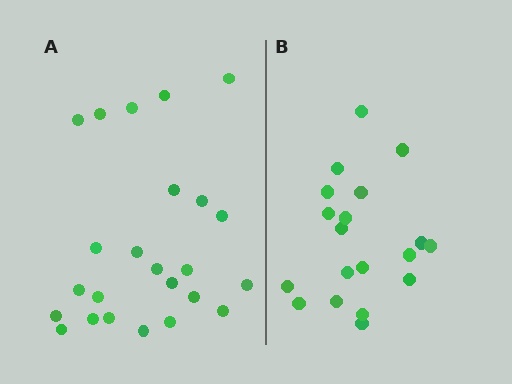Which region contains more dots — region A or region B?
Region A (the left region) has more dots.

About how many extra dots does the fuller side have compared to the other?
Region A has about 5 more dots than region B.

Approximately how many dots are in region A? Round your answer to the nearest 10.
About 20 dots. (The exact count is 24, which rounds to 20.)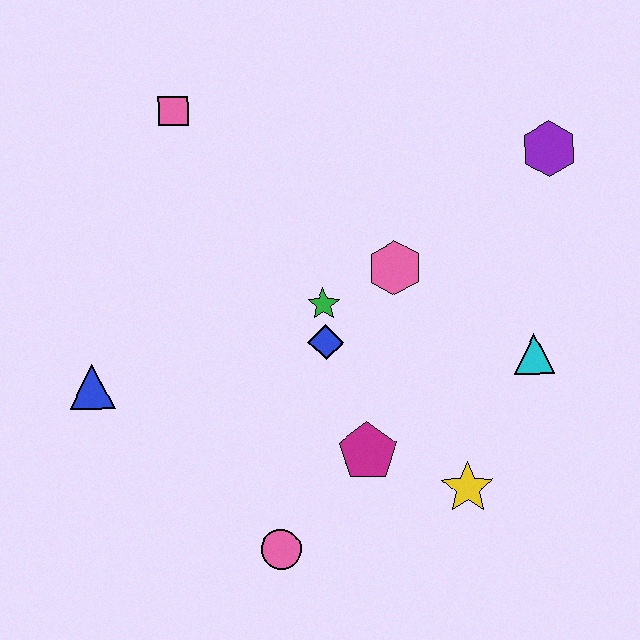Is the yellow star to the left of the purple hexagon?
Yes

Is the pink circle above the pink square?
No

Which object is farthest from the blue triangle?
The purple hexagon is farthest from the blue triangle.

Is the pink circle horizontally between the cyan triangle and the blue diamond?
No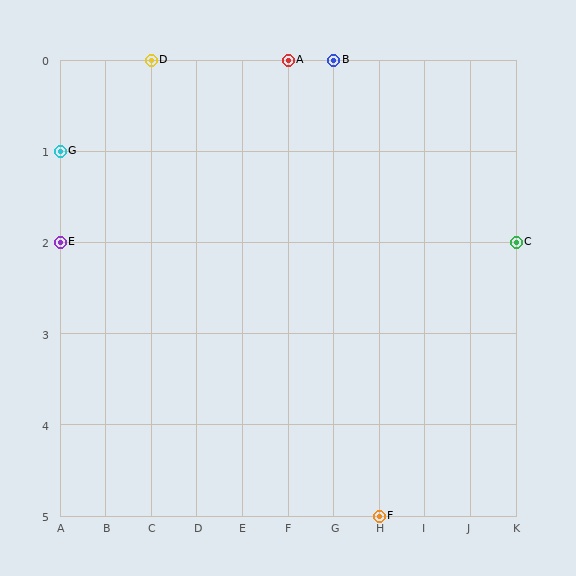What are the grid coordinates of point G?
Point G is at grid coordinates (A, 1).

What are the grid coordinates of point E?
Point E is at grid coordinates (A, 2).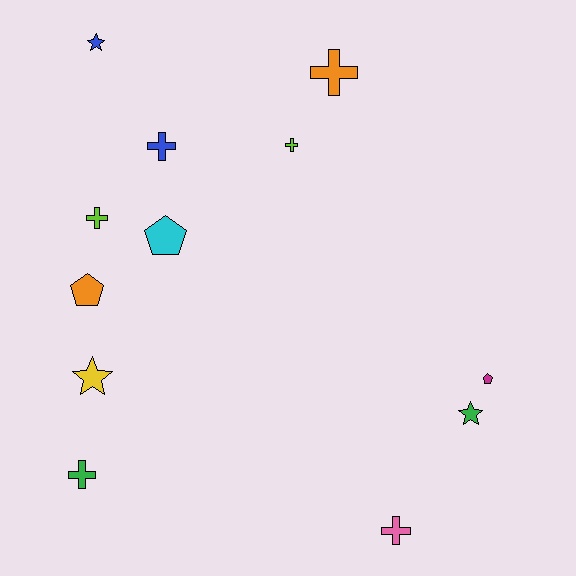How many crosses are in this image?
There are 6 crosses.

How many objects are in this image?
There are 12 objects.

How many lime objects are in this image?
There are 2 lime objects.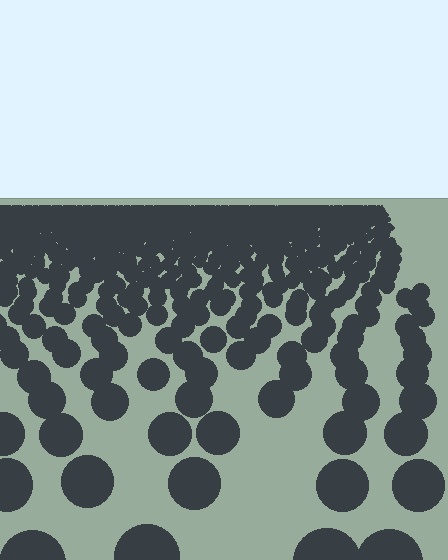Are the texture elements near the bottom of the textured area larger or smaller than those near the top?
Larger. Near the bottom, elements are closer to the viewer and appear at a bigger on-screen size.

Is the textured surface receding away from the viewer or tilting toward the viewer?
The surface is receding away from the viewer. Texture elements get smaller and denser toward the top.